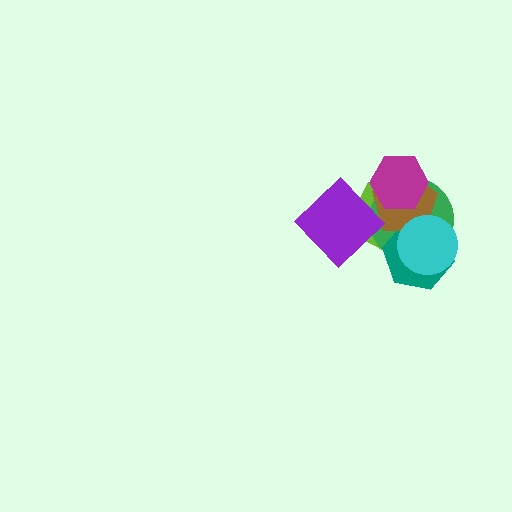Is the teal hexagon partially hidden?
Yes, it is partially covered by another shape.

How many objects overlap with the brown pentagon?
6 objects overlap with the brown pentagon.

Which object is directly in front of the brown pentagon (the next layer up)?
The magenta hexagon is directly in front of the brown pentagon.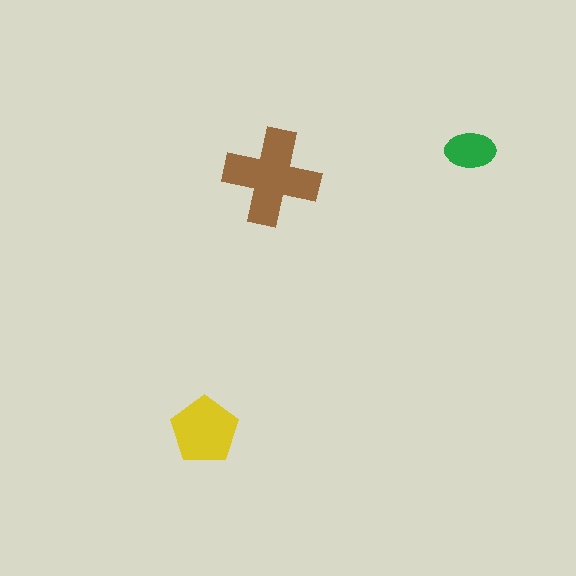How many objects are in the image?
There are 3 objects in the image.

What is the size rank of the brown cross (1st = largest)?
1st.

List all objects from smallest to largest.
The green ellipse, the yellow pentagon, the brown cross.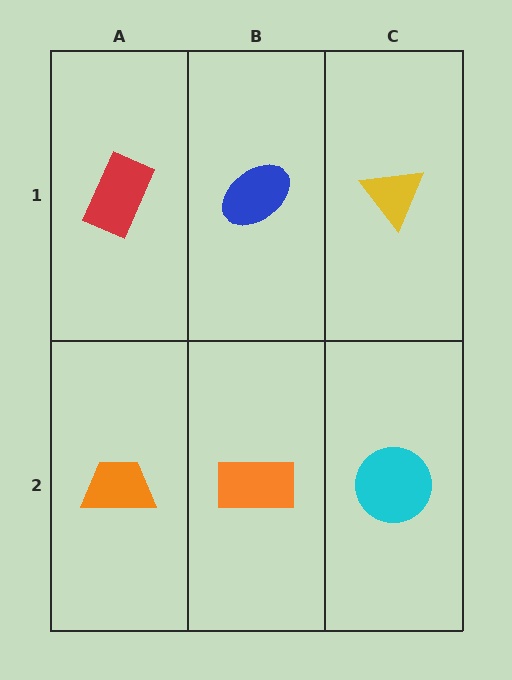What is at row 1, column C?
A yellow triangle.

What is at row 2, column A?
An orange trapezoid.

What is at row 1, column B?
A blue ellipse.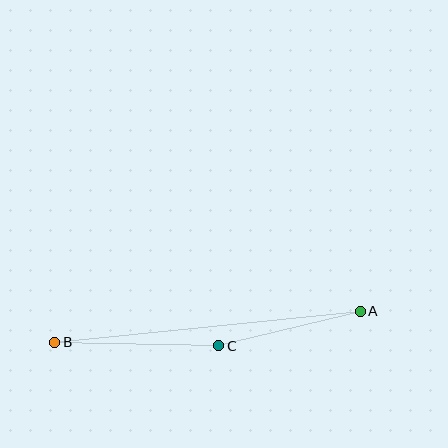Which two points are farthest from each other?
Points A and B are farthest from each other.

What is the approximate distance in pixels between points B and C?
The distance between B and C is approximately 164 pixels.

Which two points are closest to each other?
Points A and C are closest to each other.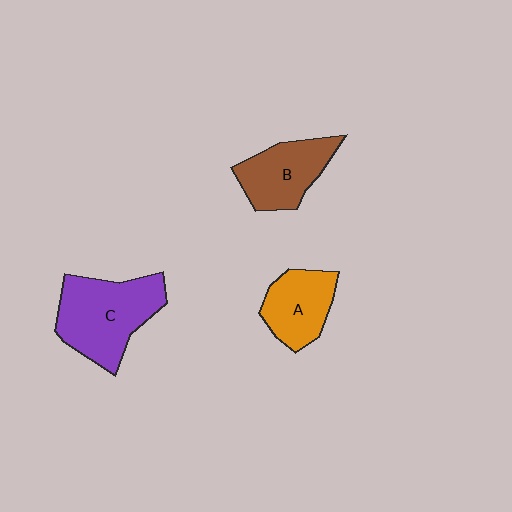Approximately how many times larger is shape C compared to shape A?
Approximately 1.6 times.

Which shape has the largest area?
Shape C (purple).